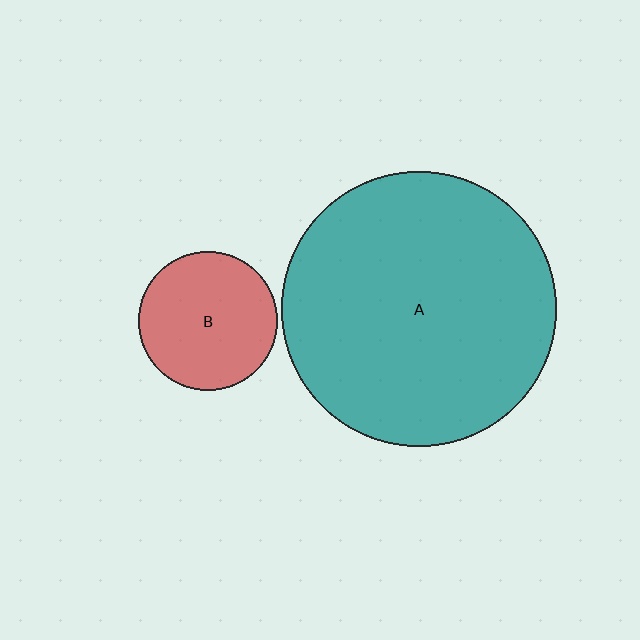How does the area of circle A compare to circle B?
Approximately 3.9 times.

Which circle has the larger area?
Circle A (teal).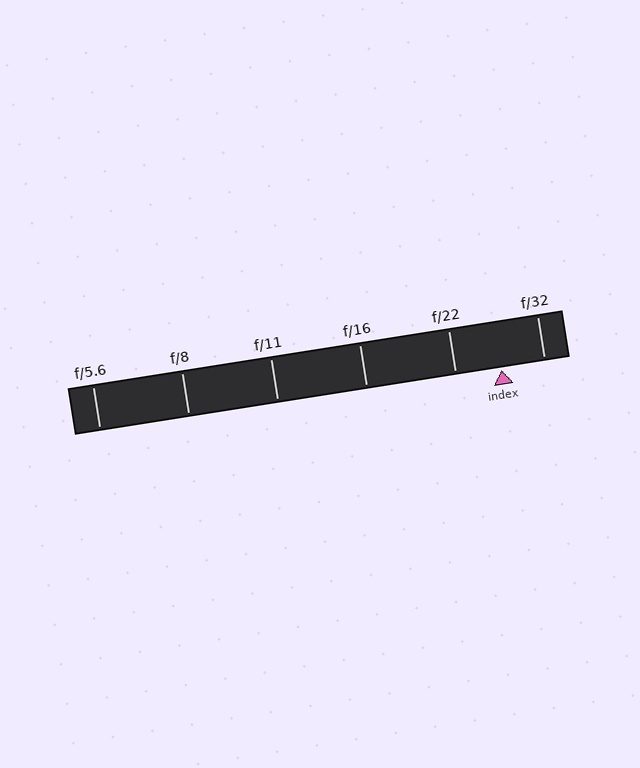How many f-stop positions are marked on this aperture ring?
There are 6 f-stop positions marked.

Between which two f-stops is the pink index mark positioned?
The index mark is between f/22 and f/32.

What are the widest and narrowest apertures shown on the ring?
The widest aperture shown is f/5.6 and the narrowest is f/32.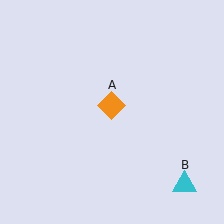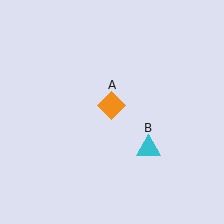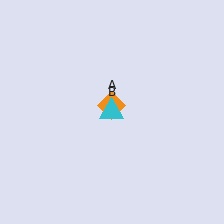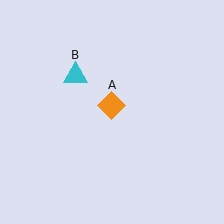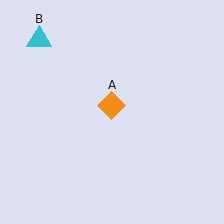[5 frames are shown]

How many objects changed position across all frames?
1 object changed position: cyan triangle (object B).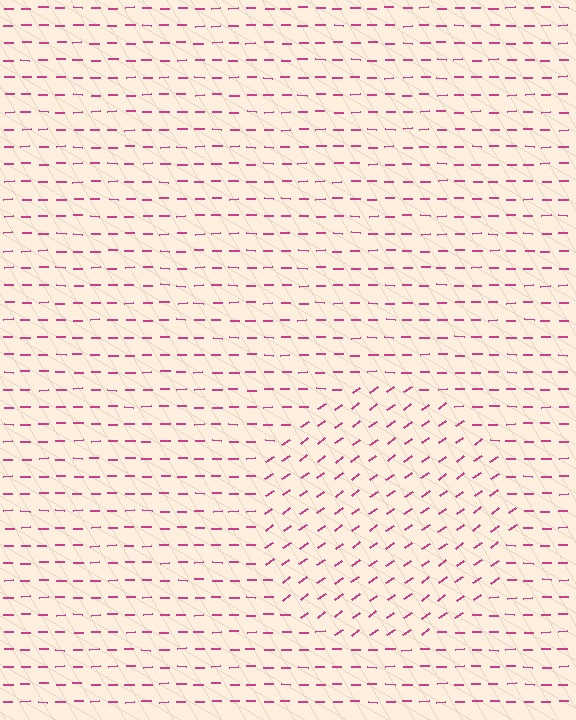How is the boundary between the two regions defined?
The boundary is defined purely by a change in line orientation (approximately 35 degrees difference). All lines are the same color and thickness.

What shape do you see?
I see a circle.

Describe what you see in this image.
The image is filled with small magenta line segments. A circle region in the image has lines oriented differently from the surrounding lines, creating a visible texture boundary.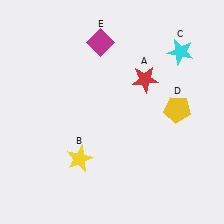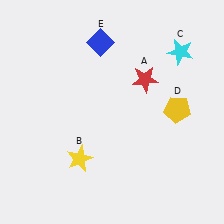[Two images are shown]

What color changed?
The diamond (E) changed from magenta in Image 1 to blue in Image 2.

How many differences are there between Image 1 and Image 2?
There is 1 difference between the two images.